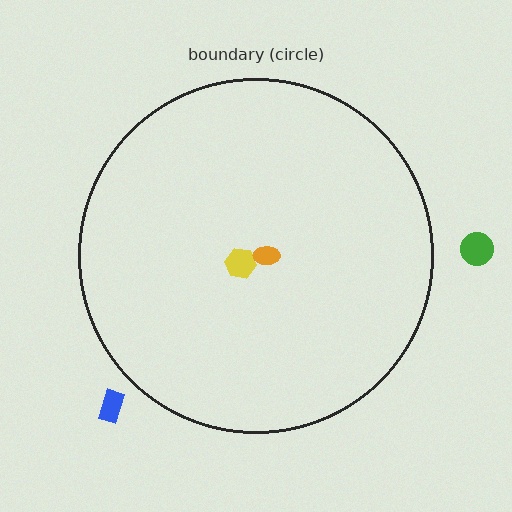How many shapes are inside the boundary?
2 inside, 2 outside.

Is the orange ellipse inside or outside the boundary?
Inside.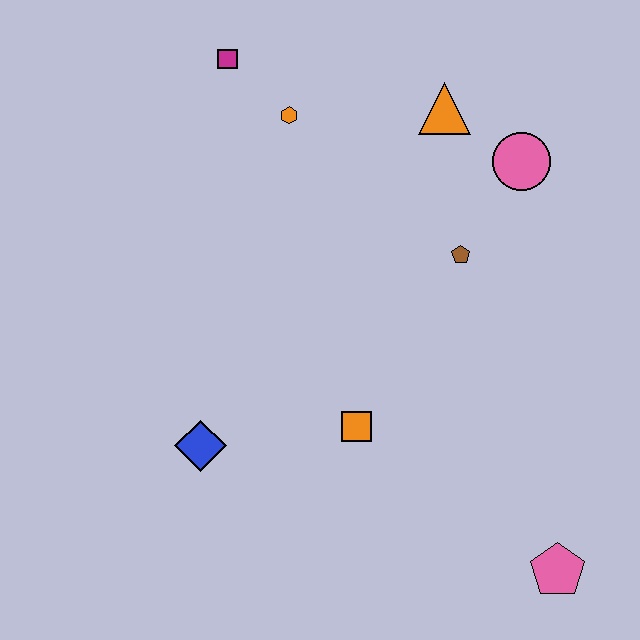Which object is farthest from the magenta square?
The pink pentagon is farthest from the magenta square.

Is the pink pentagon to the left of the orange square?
No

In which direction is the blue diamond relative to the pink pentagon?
The blue diamond is to the left of the pink pentagon.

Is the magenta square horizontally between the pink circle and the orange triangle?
No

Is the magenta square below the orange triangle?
No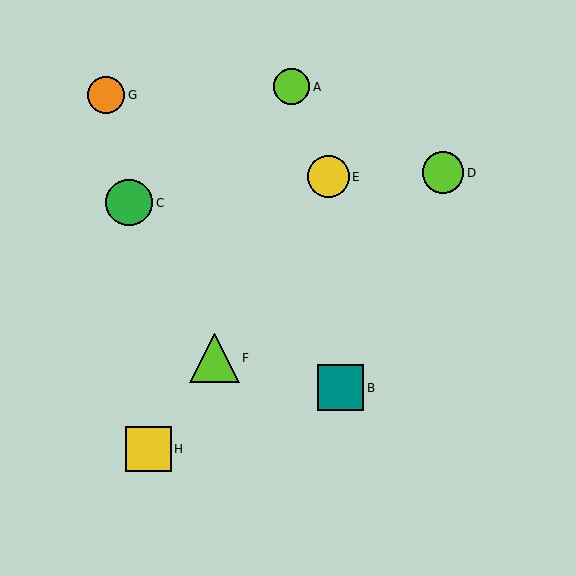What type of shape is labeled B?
Shape B is a teal square.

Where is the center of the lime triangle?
The center of the lime triangle is at (214, 358).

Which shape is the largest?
The lime triangle (labeled F) is the largest.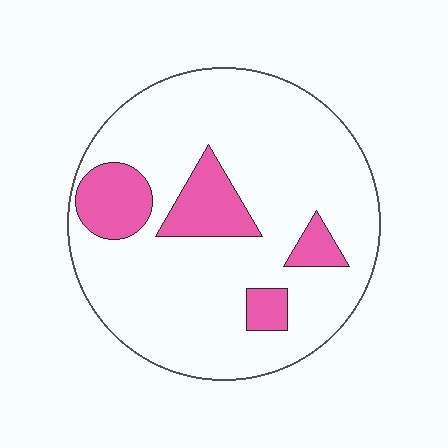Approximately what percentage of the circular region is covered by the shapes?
Approximately 20%.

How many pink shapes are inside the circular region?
4.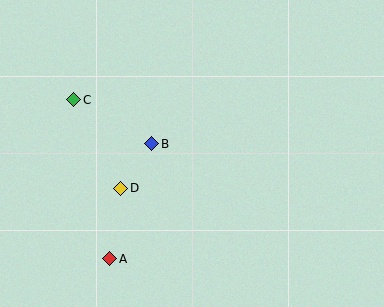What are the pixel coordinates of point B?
Point B is at (152, 144).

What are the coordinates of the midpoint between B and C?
The midpoint between B and C is at (113, 122).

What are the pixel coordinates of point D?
Point D is at (121, 188).